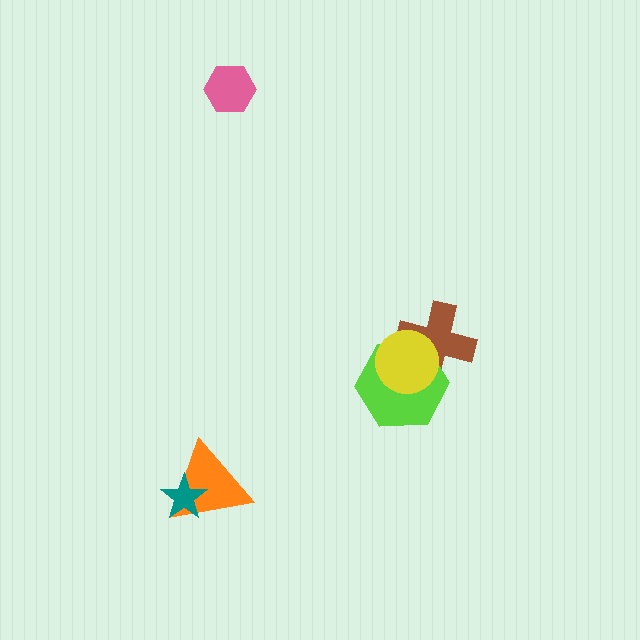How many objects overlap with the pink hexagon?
0 objects overlap with the pink hexagon.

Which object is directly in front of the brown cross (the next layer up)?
The lime hexagon is directly in front of the brown cross.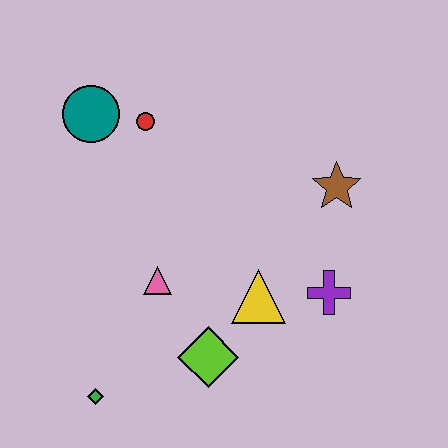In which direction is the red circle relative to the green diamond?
The red circle is above the green diamond.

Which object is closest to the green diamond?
The lime diamond is closest to the green diamond.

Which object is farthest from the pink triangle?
The brown star is farthest from the pink triangle.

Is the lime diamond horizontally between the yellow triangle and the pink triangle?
Yes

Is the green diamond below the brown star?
Yes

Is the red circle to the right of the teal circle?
Yes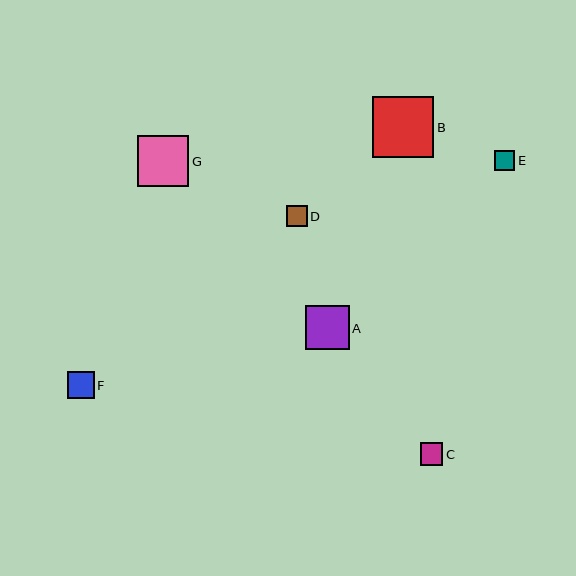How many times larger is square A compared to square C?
Square A is approximately 1.9 times the size of square C.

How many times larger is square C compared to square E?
Square C is approximately 1.1 times the size of square E.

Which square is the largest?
Square B is the largest with a size of approximately 61 pixels.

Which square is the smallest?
Square E is the smallest with a size of approximately 20 pixels.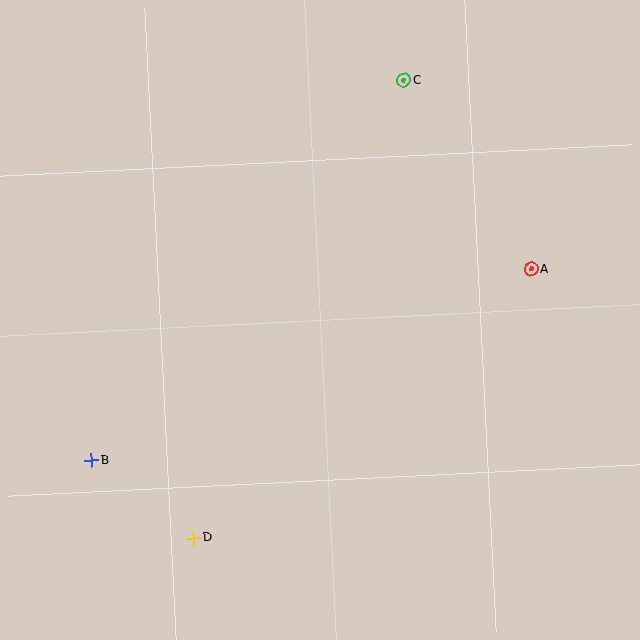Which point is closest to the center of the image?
Point A at (531, 269) is closest to the center.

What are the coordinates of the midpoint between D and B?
The midpoint between D and B is at (142, 499).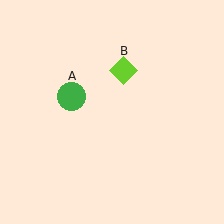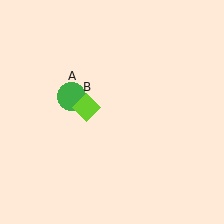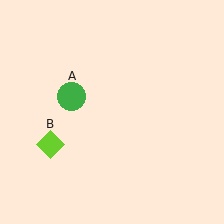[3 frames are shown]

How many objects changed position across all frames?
1 object changed position: lime diamond (object B).